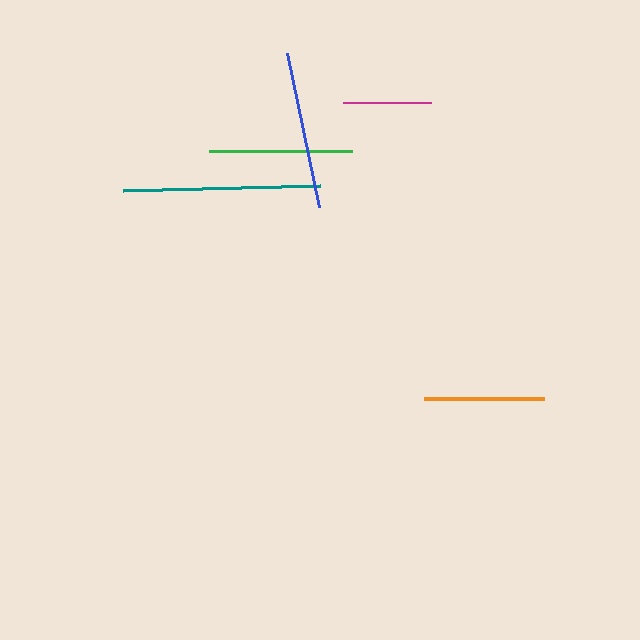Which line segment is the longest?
The teal line is the longest at approximately 197 pixels.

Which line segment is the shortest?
The magenta line is the shortest at approximately 88 pixels.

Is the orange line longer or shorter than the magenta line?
The orange line is longer than the magenta line.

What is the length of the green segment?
The green segment is approximately 144 pixels long.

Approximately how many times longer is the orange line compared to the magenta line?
The orange line is approximately 1.4 times the length of the magenta line.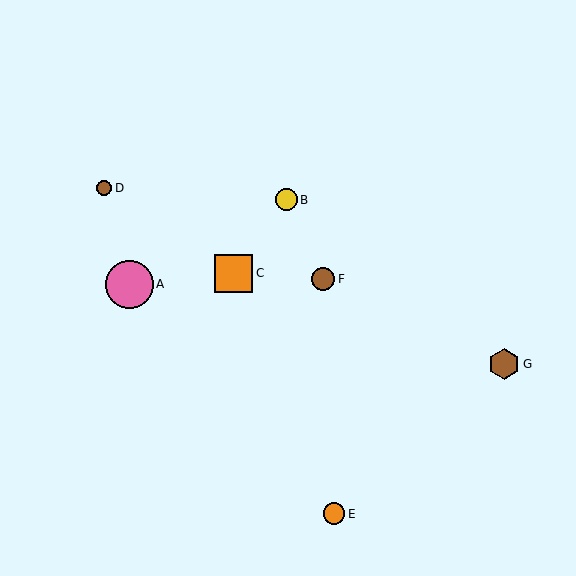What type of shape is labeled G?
Shape G is a brown hexagon.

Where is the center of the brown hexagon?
The center of the brown hexagon is at (504, 364).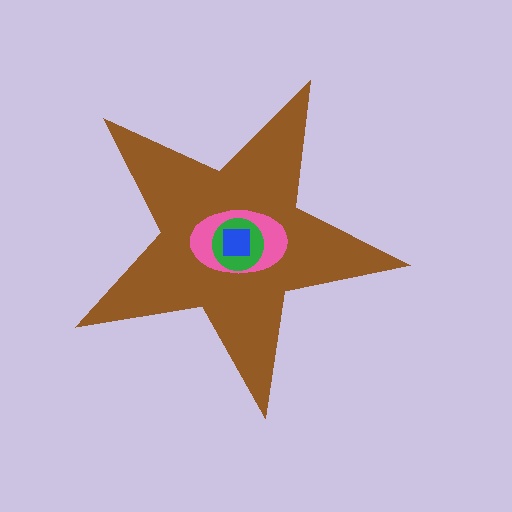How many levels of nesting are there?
4.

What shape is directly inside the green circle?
The blue square.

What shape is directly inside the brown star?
The pink ellipse.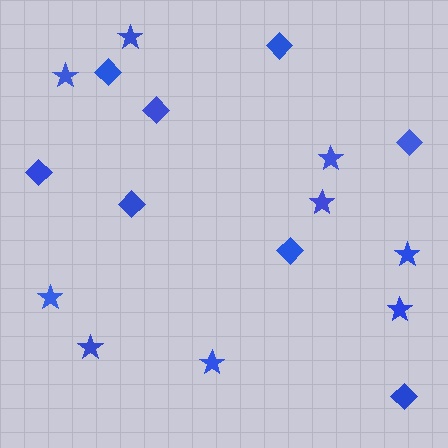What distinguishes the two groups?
There are 2 groups: one group of diamonds (8) and one group of stars (9).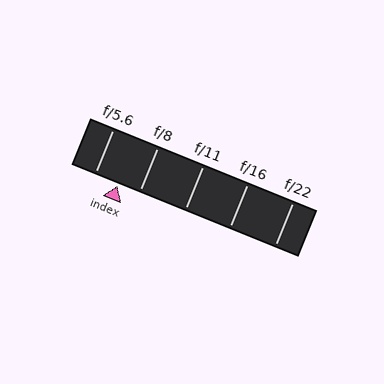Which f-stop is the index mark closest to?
The index mark is closest to f/8.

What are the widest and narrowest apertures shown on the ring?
The widest aperture shown is f/5.6 and the narrowest is f/22.